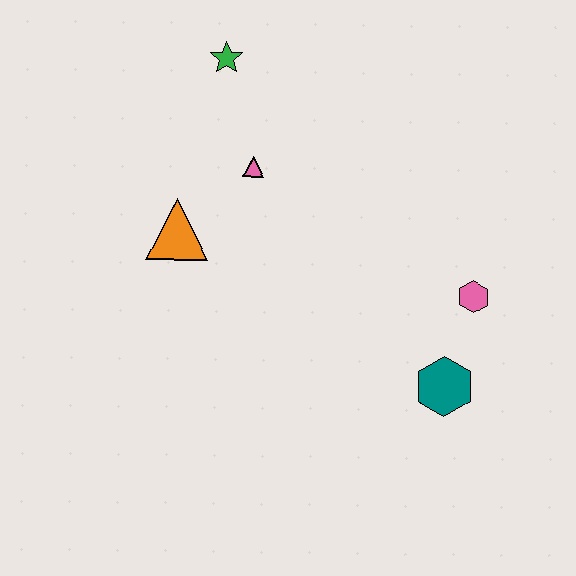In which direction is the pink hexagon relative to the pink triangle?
The pink hexagon is to the right of the pink triangle.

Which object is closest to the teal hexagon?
The pink hexagon is closest to the teal hexagon.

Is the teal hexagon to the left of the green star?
No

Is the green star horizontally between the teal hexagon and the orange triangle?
Yes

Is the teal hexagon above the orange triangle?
No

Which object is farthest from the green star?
The teal hexagon is farthest from the green star.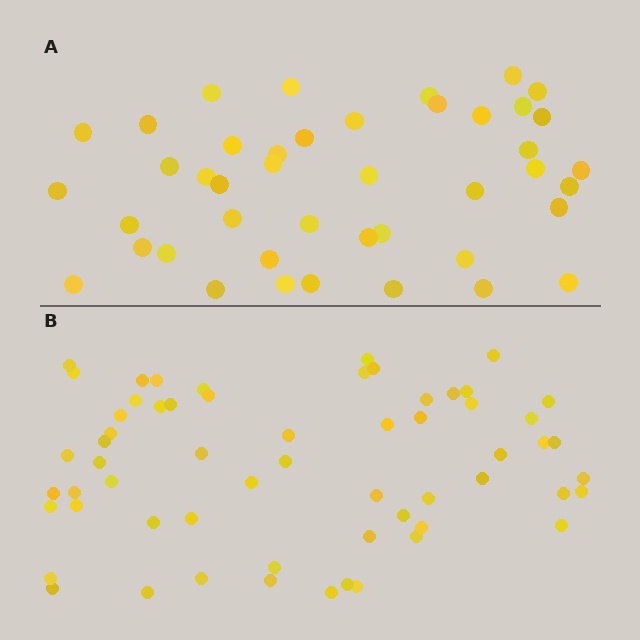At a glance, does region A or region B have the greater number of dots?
Region B (the bottom region) has more dots.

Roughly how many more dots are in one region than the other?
Region B has approximately 15 more dots than region A.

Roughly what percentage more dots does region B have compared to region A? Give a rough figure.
About 40% more.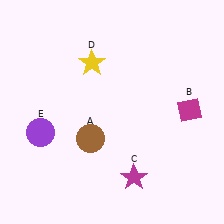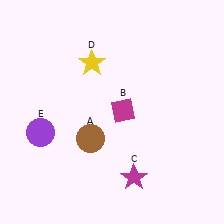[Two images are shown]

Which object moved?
The magenta diamond (B) moved left.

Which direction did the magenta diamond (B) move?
The magenta diamond (B) moved left.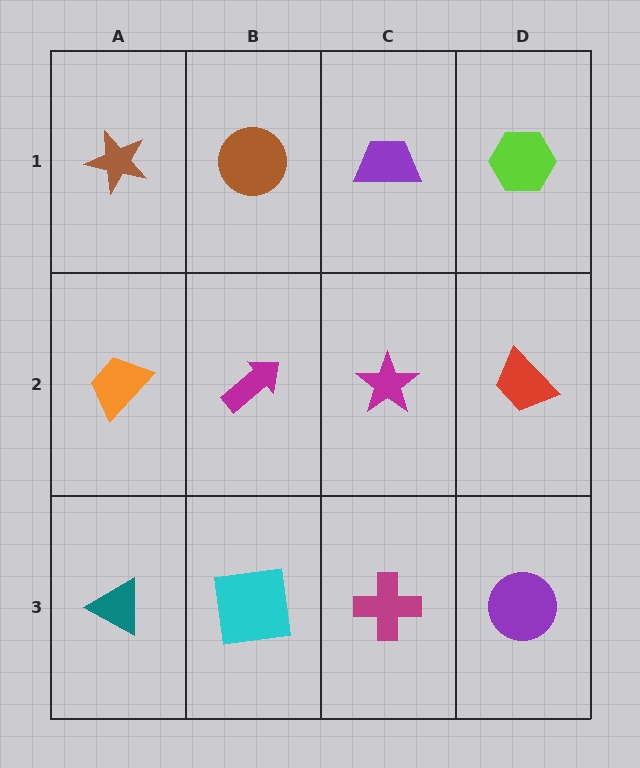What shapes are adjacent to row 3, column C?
A magenta star (row 2, column C), a cyan square (row 3, column B), a purple circle (row 3, column D).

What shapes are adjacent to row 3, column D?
A red trapezoid (row 2, column D), a magenta cross (row 3, column C).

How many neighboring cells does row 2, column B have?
4.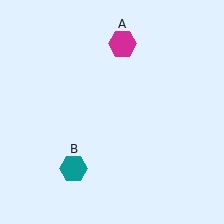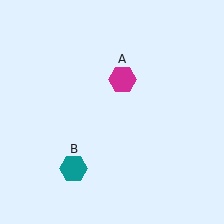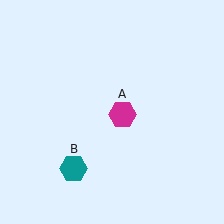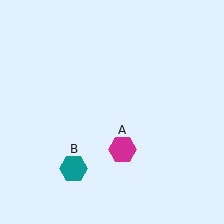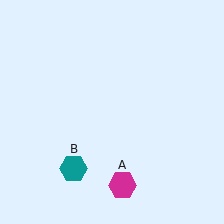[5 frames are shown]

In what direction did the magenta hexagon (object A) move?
The magenta hexagon (object A) moved down.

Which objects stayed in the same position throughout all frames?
Teal hexagon (object B) remained stationary.